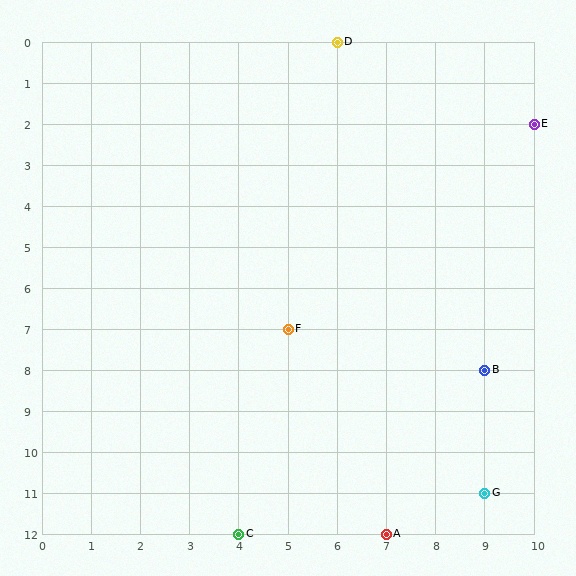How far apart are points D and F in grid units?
Points D and F are 1 column and 7 rows apart (about 7.1 grid units diagonally).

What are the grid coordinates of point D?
Point D is at grid coordinates (6, 0).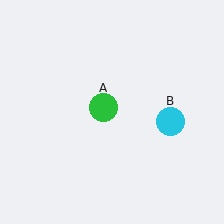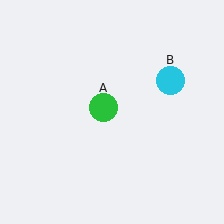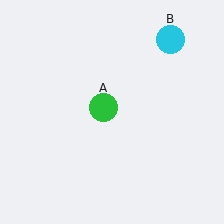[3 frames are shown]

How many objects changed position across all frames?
1 object changed position: cyan circle (object B).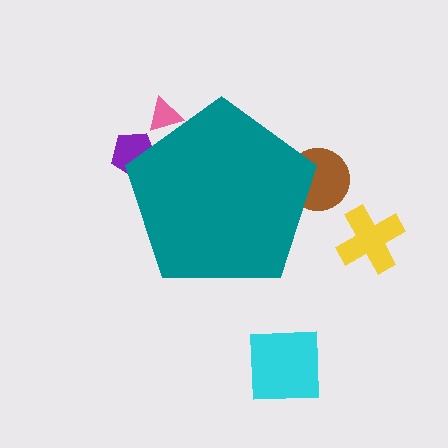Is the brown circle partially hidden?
Yes, the brown circle is partially hidden behind the teal pentagon.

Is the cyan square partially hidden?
No, the cyan square is fully visible.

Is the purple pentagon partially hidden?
Yes, the purple pentagon is partially hidden behind the teal pentagon.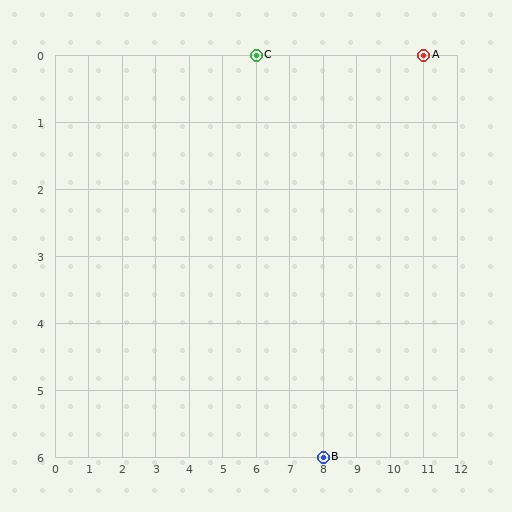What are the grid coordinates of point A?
Point A is at grid coordinates (11, 0).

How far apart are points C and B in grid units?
Points C and B are 2 columns and 6 rows apart (about 6.3 grid units diagonally).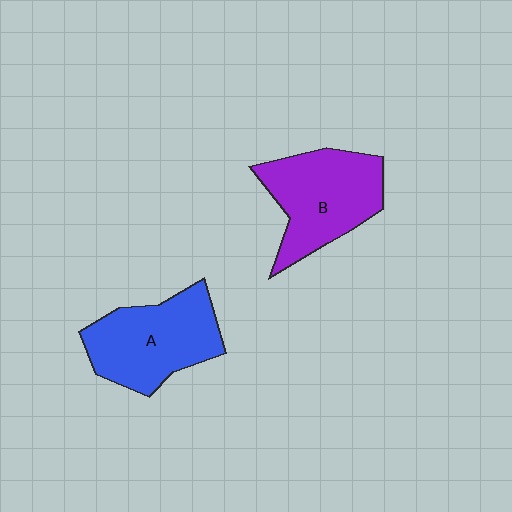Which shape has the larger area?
Shape B (purple).